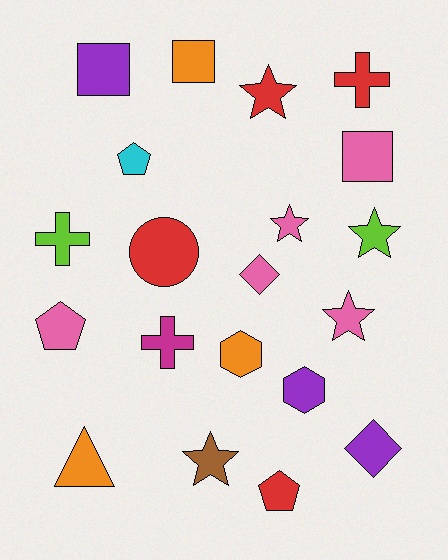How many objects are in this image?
There are 20 objects.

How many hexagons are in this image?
There are 2 hexagons.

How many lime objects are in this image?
There are 2 lime objects.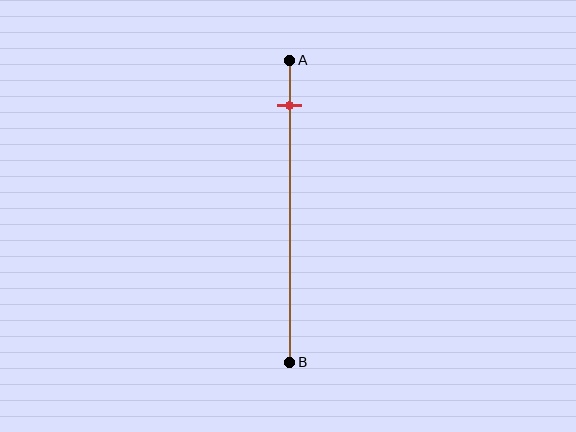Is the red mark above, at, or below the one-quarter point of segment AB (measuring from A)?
The red mark is above the one-quarter point of segment AB.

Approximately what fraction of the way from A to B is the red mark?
The red mark is approximately 15% of the way from A to B.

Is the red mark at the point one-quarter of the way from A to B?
No, the mark is at about 15% from A, not at the 25% one-quarter point.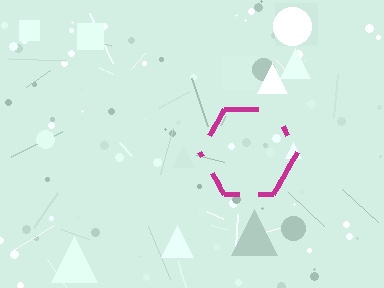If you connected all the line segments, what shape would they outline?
They would outline a hexagon.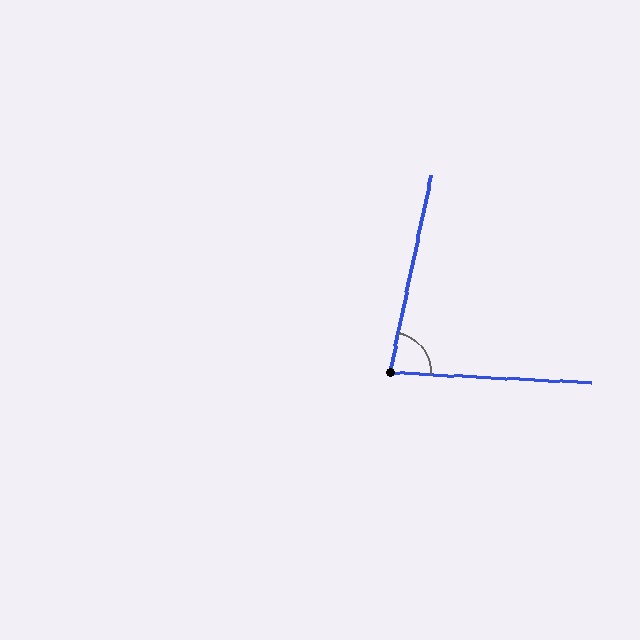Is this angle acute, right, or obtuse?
It is acute.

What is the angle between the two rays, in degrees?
Approximately 81 degrees.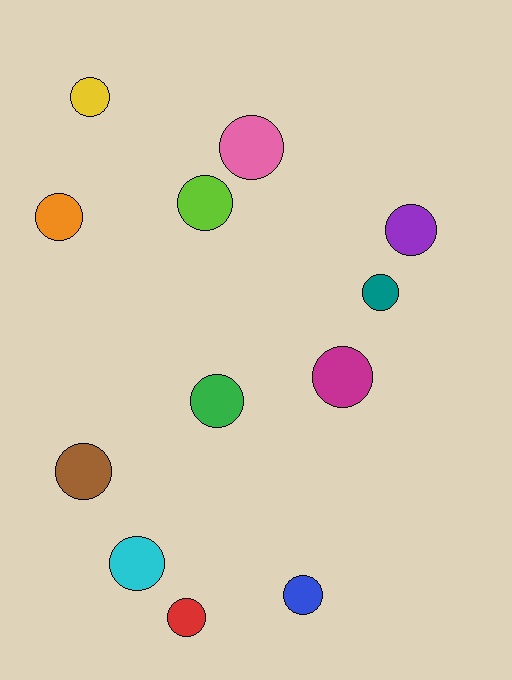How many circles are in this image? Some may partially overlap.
There are 12 circles.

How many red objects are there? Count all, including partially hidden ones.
There is 1 red object.